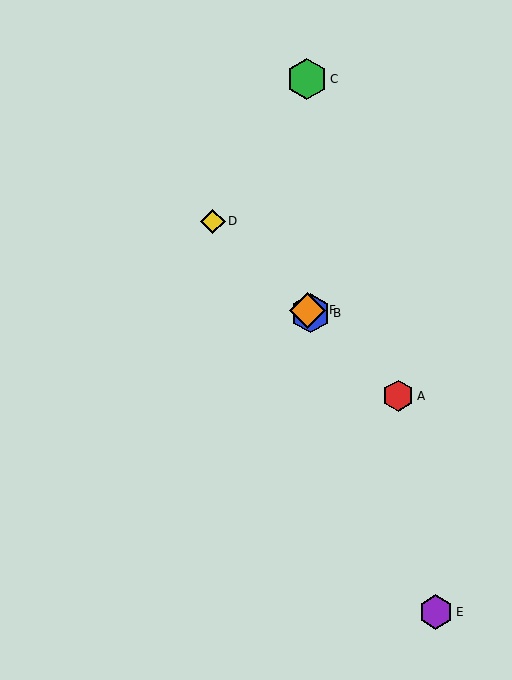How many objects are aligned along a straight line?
4 objects (A, B, D, F) are aligned along a straight line.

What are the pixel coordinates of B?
Object B is at (311, 313).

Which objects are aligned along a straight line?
Objects A, B, D, F are aligned along a straight line.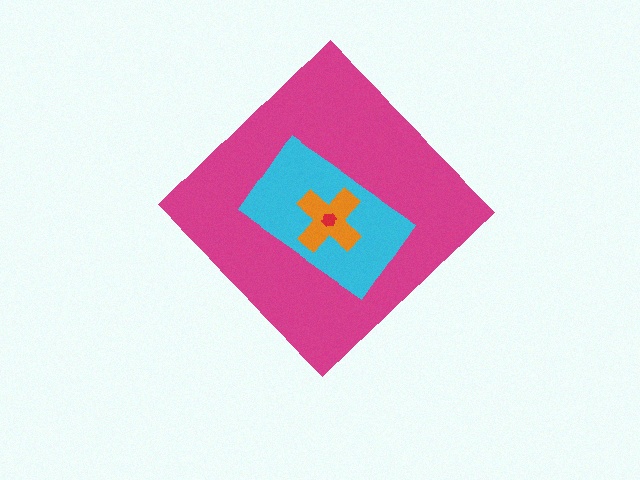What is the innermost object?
The red hexagon.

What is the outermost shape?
The magenta diamond.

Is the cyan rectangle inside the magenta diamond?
Yes.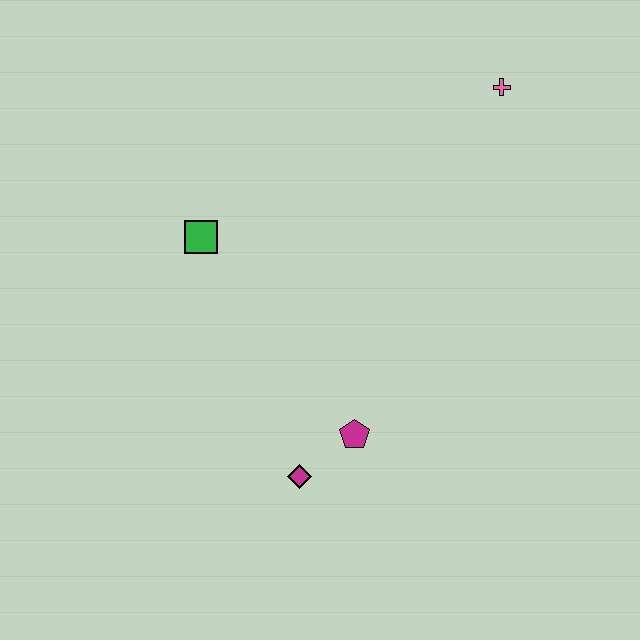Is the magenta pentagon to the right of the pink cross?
No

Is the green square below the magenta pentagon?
No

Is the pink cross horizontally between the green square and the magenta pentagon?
No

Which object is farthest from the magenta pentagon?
The pink cross is farthest from the magenta pentagon.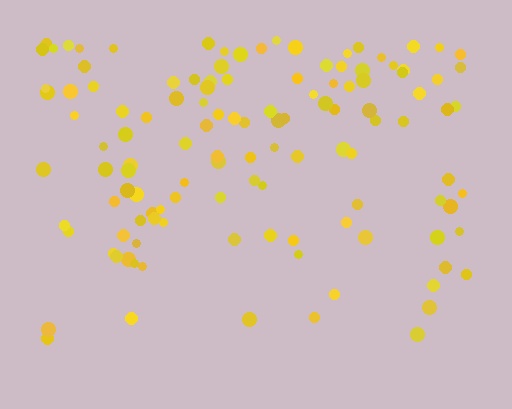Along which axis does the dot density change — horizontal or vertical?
Vertical.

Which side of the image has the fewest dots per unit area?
The bottom.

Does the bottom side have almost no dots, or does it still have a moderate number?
Still a moderate number, just noticeably fewer than the top.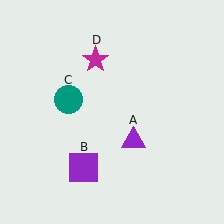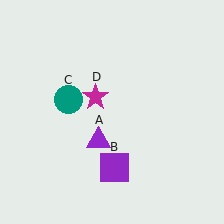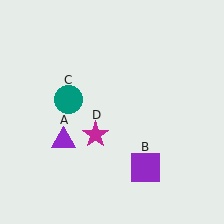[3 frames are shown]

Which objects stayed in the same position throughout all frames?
Teal circle (object C) remained stationary.